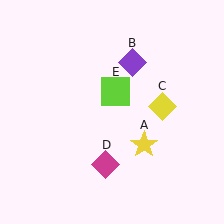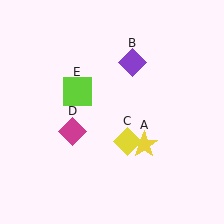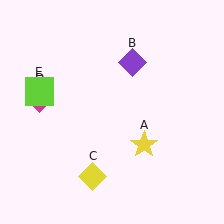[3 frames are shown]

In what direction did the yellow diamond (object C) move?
The yellow diamond (object C) moved down and to the left.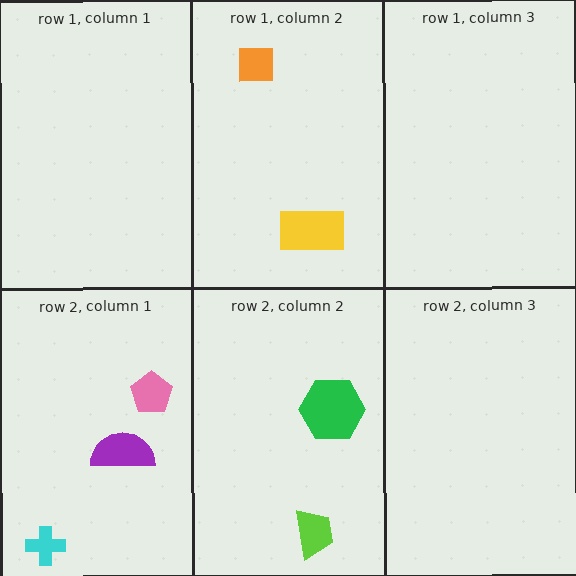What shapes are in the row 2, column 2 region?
The lime trapezoid, the green hexagon.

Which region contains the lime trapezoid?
The row 2, column 2 region.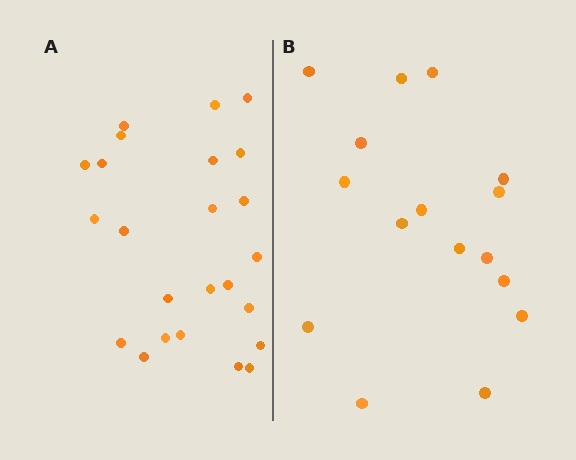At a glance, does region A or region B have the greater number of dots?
Region A (the left region) has more dots.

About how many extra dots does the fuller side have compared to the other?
Region A has roughly 8 or so more dots than region B.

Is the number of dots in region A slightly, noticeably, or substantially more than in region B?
Region A has substantially more. The ratio is roughly 1.5 to 1.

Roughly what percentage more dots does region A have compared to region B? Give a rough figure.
About 50% more.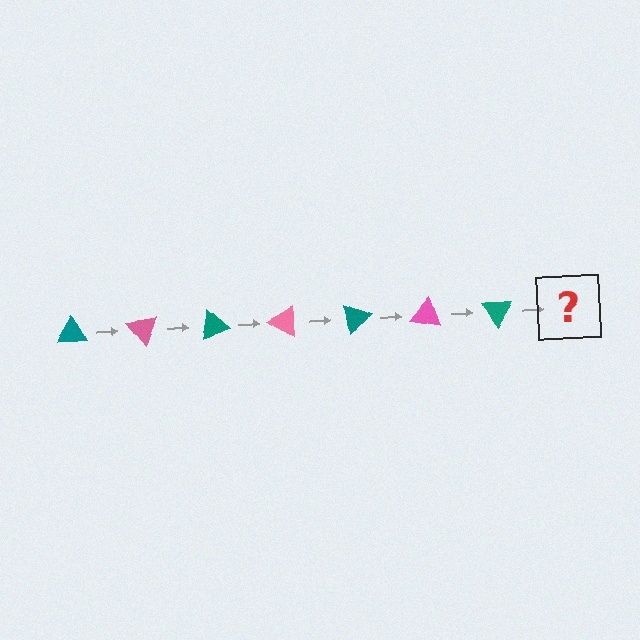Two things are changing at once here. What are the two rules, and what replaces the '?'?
The two rules are that it rotates 50 degrees each step and the color cycles through teal and pink. The '?' should be a pink triangle, rotated 350 degrees from the start.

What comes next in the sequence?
The next element should be a pink triangle, rotated 350 degrees from the start.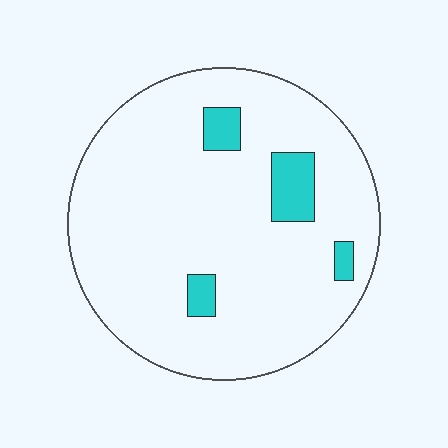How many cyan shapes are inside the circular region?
4.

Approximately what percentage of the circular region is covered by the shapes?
Approximately 10%.